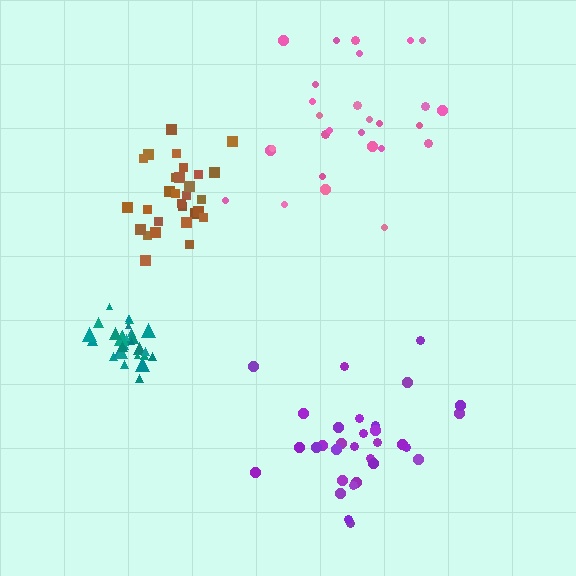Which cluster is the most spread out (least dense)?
Pink.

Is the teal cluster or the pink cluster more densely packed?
Teal.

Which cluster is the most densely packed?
Teal.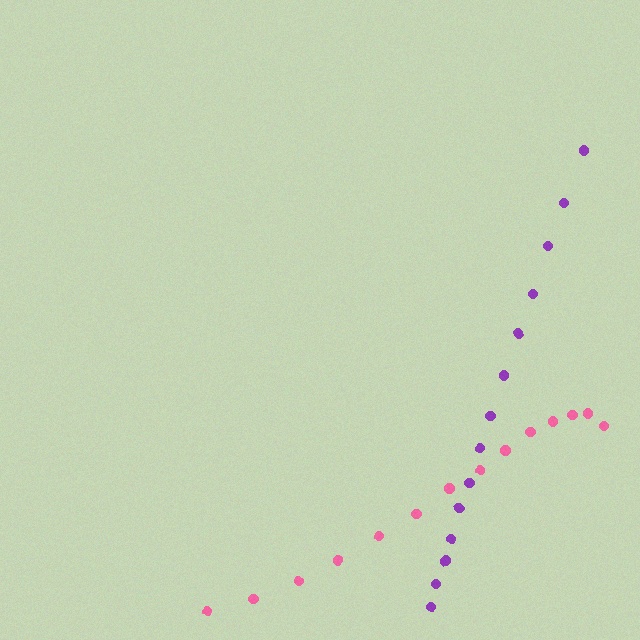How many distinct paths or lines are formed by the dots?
There are 2 distinct paths.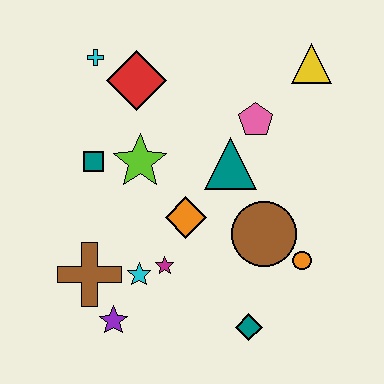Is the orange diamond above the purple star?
Yes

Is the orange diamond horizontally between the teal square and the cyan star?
No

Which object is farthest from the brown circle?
The cyan cross is farthest from the brown circle.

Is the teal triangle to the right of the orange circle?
No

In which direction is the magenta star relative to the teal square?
The magenta star is below the teal square.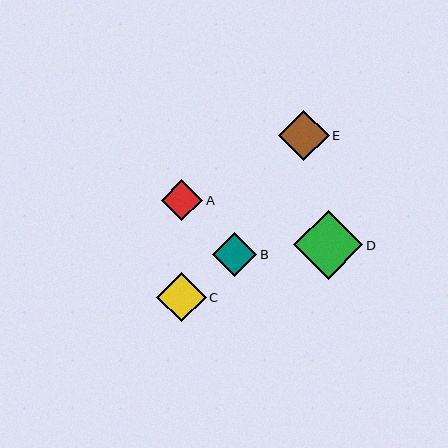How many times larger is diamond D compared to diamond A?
Diamond D is approximately 1.7 times the size of diamond A.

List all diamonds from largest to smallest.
From largest to smallest: D, E, C, B, A.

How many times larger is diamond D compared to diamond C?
Diamond D is approximately 1.4 times the size of diamond C.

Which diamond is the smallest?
Diamond A is the smallest with a size of approximately 42 pixels.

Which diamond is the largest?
Diamond D is the largest with a size of approximately 70 pixels.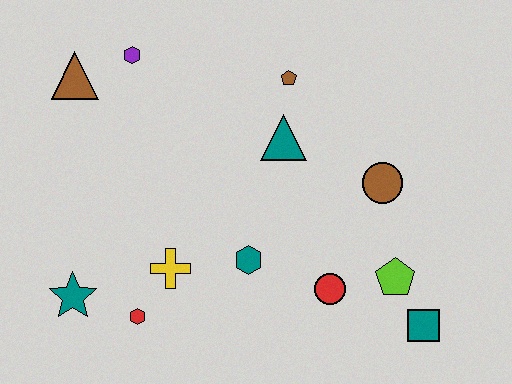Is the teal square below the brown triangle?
Yes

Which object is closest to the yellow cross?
The red hexagon is closest to the yellow cross.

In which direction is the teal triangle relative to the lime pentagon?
The teal triangle is above the lime pentagon.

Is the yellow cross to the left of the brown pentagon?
Yes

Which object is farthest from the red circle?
The brown triangle is farthest from the red circle.